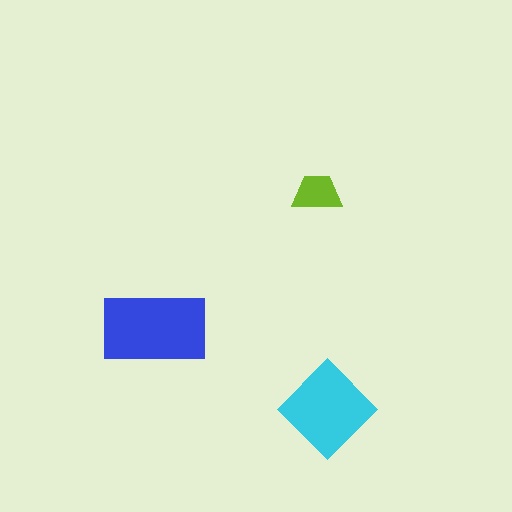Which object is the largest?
The blue rectangle.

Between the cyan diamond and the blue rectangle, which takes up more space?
The blue rectangle.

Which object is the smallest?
The lime trapezoid.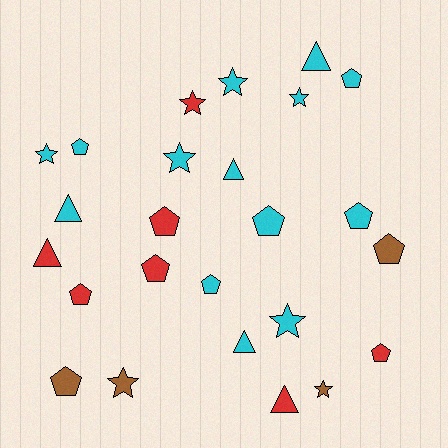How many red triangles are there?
There are 2 red triangles.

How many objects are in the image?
There are 25 objects.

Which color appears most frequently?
Cyan, with 14 objects.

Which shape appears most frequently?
Pentagon, with 11 objects.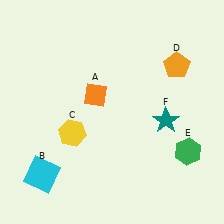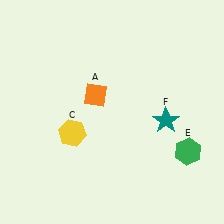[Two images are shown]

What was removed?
The orange pentagon (D), the cyan square (B) were removed in Image 2.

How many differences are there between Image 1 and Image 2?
There are 2 differences between the two images.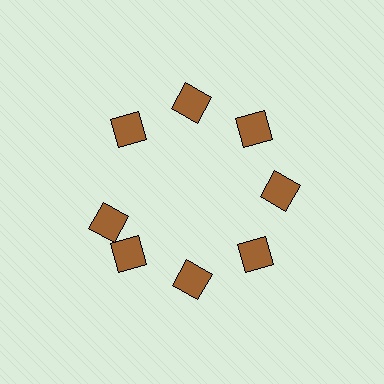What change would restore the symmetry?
The symmetry would be restored by rotating it back into even spacing with its neighbors so that all 8 diamonds sit at equal angles and equal distance from the center.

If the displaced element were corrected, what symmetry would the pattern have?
It would have 8-fold rotational symmetry — the pattern would map onto itself every 45 degrees.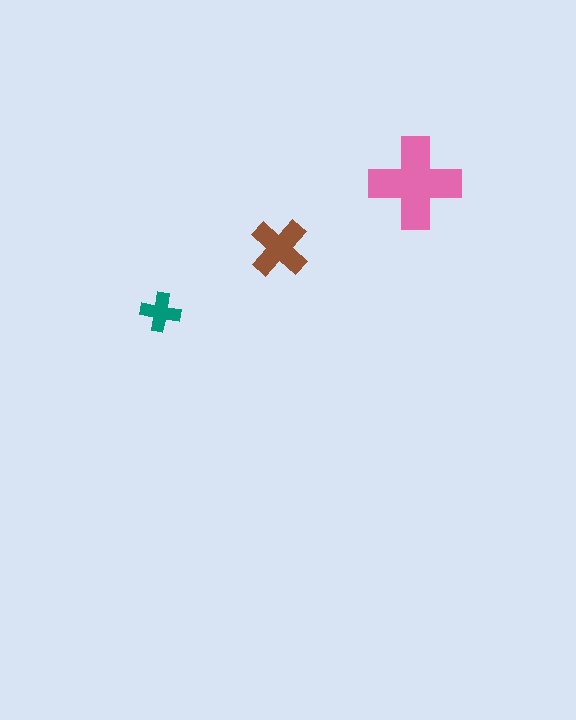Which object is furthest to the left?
The teal cross is leftmost.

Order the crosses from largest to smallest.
the pink one, the brown one, the teal one.